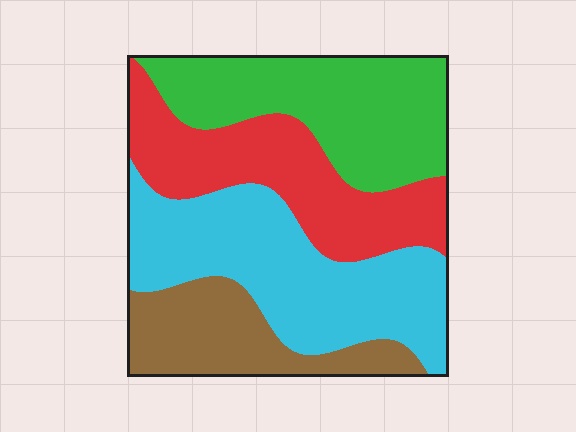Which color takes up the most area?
Cyan, at roughly 30%.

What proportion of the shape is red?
Red takes up about one quarter (1/4) of the shape.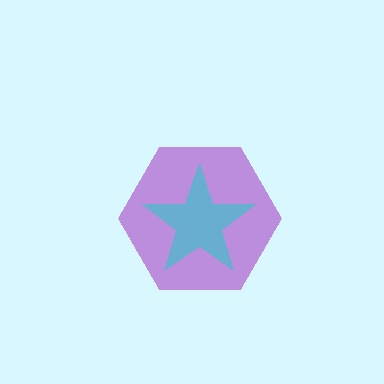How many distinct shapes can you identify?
There are 2 distinct shapes: a purple hexagon, a cyan star.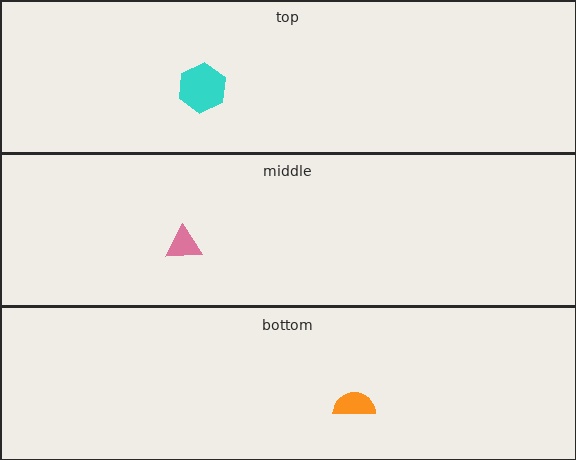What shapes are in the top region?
The cyan hexagon.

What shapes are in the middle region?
The pink triangle.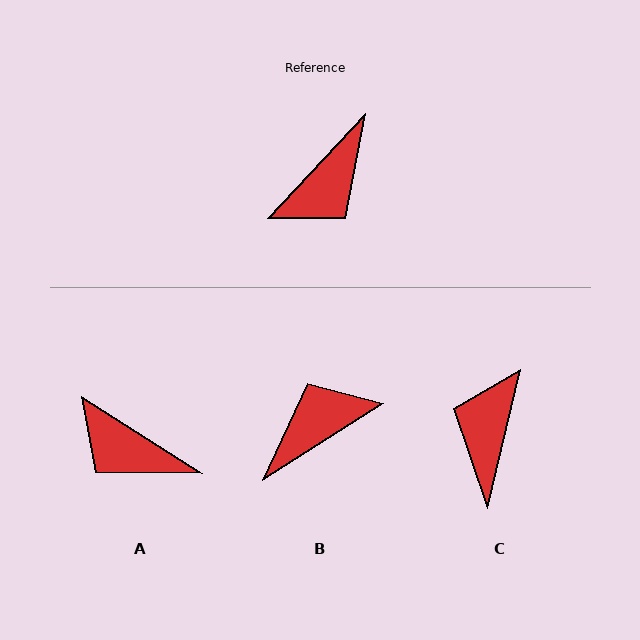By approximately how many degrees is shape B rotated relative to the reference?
Approximately 165 degrees counter-clockwise.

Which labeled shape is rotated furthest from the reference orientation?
B, about 165 degrees away.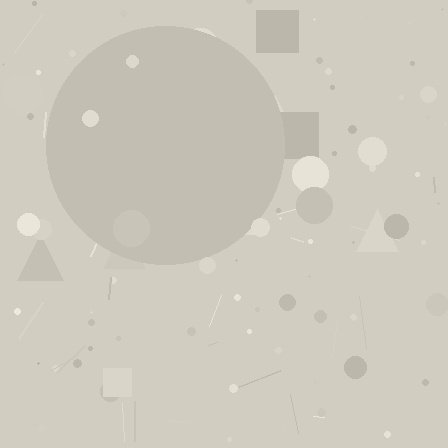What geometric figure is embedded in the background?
A circle is embedded in the background.